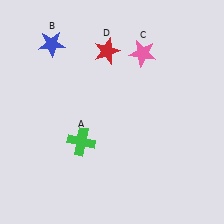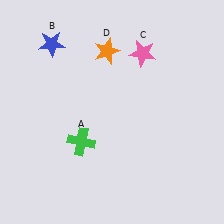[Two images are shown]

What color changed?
The star (D) changed from red in Image 1 to orange in Image 2.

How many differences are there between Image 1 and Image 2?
There is 1 difference between the two images.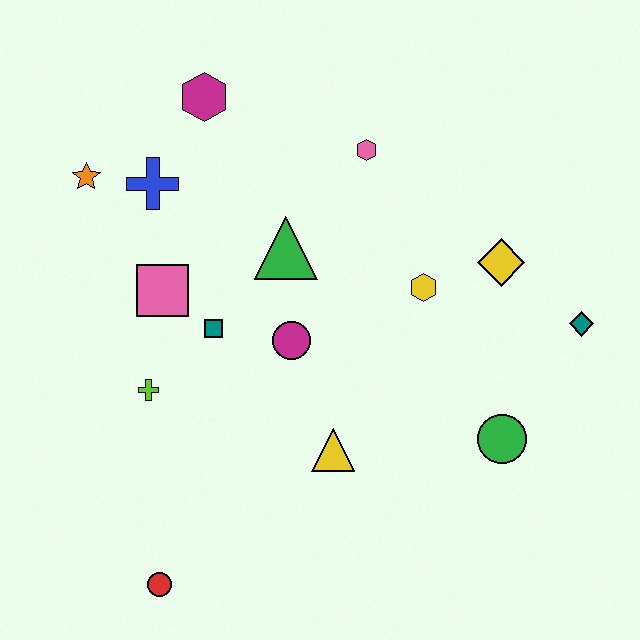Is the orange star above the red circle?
Yes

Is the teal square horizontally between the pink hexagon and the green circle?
No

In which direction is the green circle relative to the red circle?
The green circle is to the right of the red circle.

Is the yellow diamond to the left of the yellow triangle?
No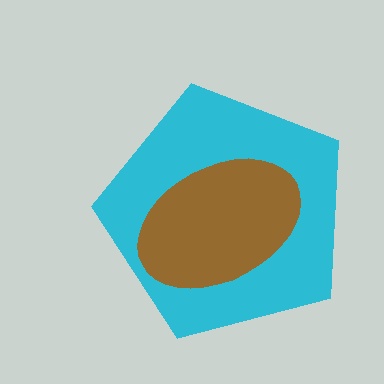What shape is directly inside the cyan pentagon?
The brown ellipse.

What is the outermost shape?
The cyan pentagon.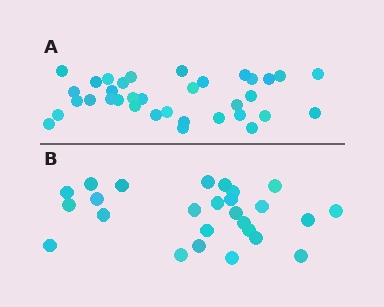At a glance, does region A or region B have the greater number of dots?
Region A (the top region) has more dots.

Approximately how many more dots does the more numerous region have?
Region A has roughly 8 or so more dots than region B.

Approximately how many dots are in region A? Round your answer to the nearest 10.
About 40 dots. (The exact count is 35, which rounds to 40.)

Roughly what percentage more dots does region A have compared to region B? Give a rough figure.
About 35% more.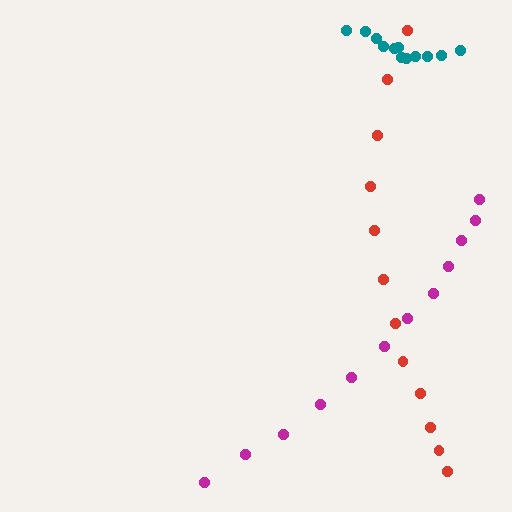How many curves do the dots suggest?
There are 3 distinct paths.